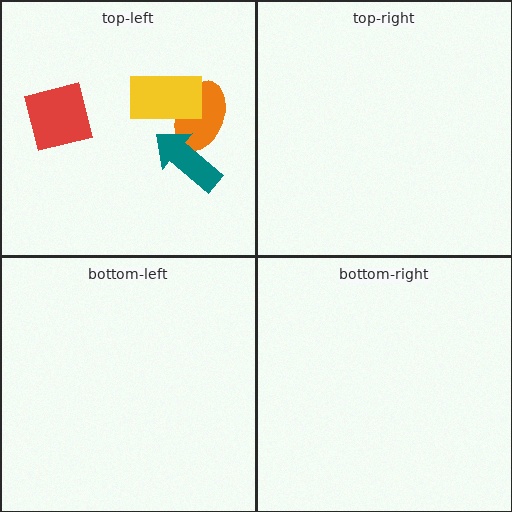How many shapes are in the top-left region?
4.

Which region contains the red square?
The top-left region.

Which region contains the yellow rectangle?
The top-left region.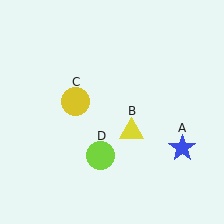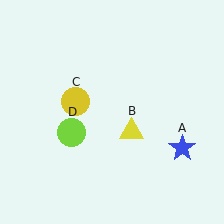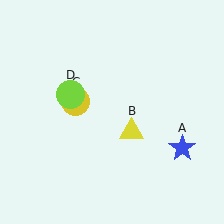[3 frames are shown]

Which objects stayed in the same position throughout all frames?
Blue star (object A) and yellow triangle (object B) and yellow circle (object C) remained stationary.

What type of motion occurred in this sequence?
The lime circle (object D) rotated clockwise around the center of the scene.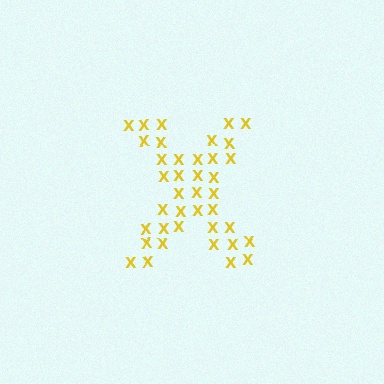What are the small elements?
The small elements are letter X's.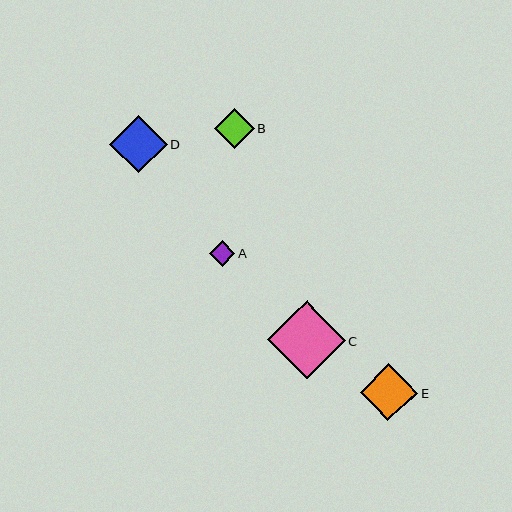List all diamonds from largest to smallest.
From largest to smallest: C, D, E, B, A.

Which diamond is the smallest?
Diamond A is the smallest with a size of approximately 26 pixels.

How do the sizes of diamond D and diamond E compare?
Diamond D and diamond E are approximately the same size.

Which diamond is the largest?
Diamond C is the largest with a size of approximately 78 pixels.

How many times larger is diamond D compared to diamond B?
Diamond D is approximately 1.4 times the size of diamond B.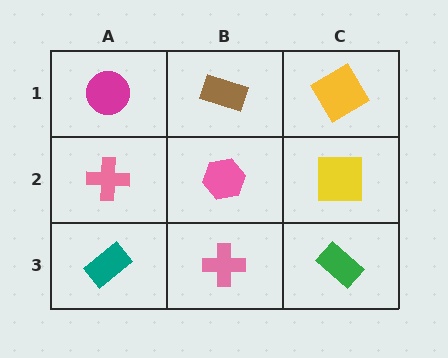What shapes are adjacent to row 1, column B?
A pink hexagon (row 2, column B), a magenta circle (row 1, column A), a yellow square (row 1, column C).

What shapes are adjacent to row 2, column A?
A magenta circle (row 1, column A), a teal rectangle (row 3, column A), a pink hexagon (row 2, column B).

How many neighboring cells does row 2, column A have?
3.